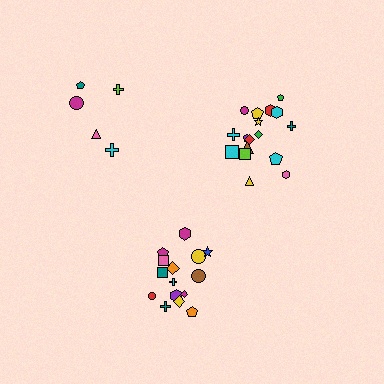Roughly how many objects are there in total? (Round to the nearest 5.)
Roughly 40 objects in total.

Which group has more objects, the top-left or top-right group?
The top-right group.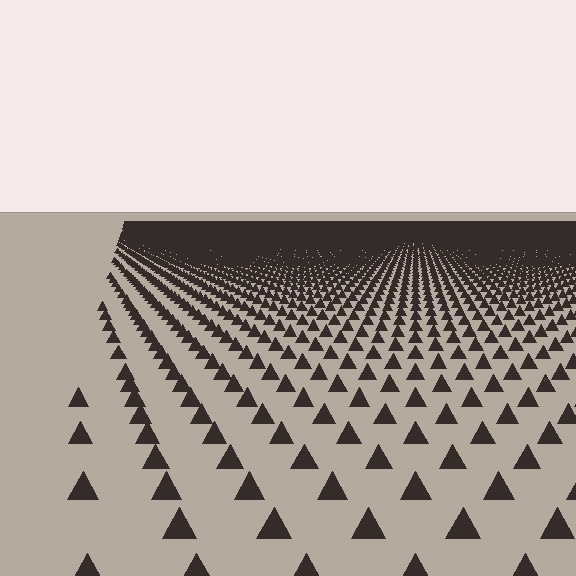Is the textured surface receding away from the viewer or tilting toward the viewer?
The surface is receding away from the viewer. Texture elements get smaller and denser toward the top.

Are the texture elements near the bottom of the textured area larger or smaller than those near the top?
Larger. Near the bottom, elements are closer to the viewer and appear at a bigger on-screen size.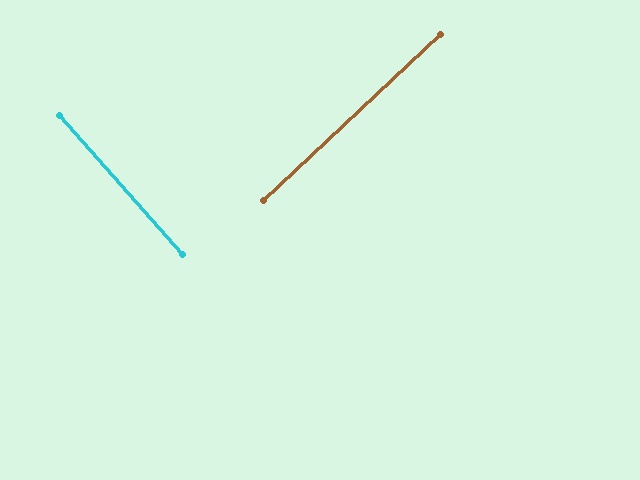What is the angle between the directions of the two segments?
Approximately 88 degrees.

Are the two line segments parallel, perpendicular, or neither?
Perpendicular — they meet at approximately 88°.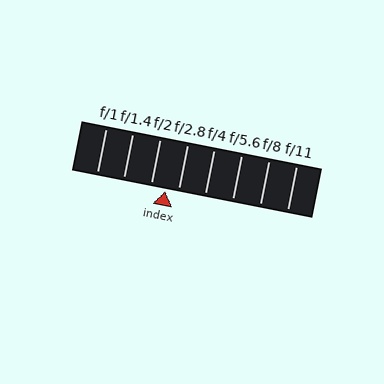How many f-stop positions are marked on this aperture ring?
There are 8 f-stop positions marked.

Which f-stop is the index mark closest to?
The index mark is closest to f/2.8.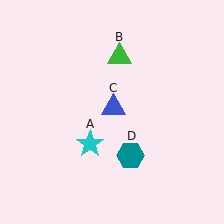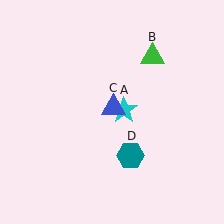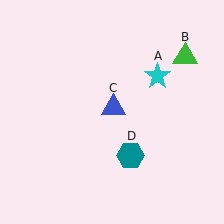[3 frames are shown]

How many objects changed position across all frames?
2 objects changed position: cyan star (object A), green triangle (object B).